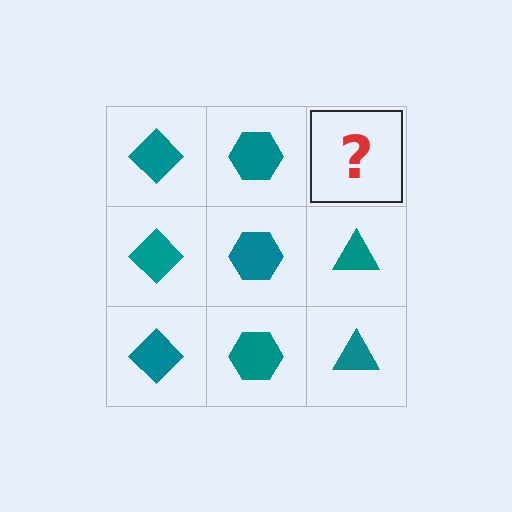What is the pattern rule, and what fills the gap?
The rule is that each column has a consistent shape. The gap should be filled with a teal triangle.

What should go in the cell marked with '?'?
The missing cell should contain a teal triangle.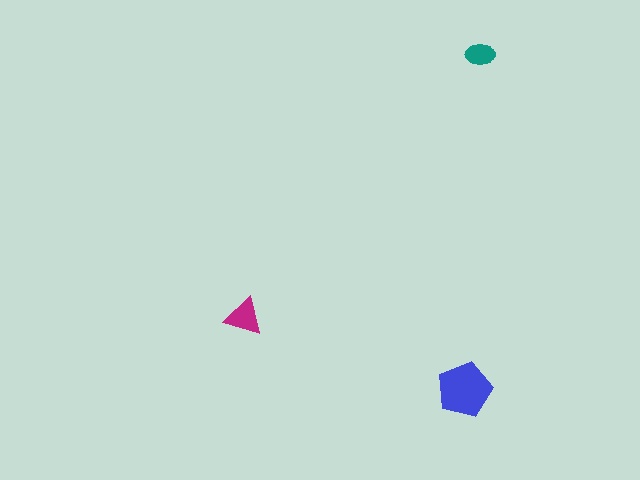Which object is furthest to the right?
The teal ellipse is rightmost.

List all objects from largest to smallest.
The blue pentagon, the magenta triangle, the teal ellipse.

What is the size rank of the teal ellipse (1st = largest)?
3rd.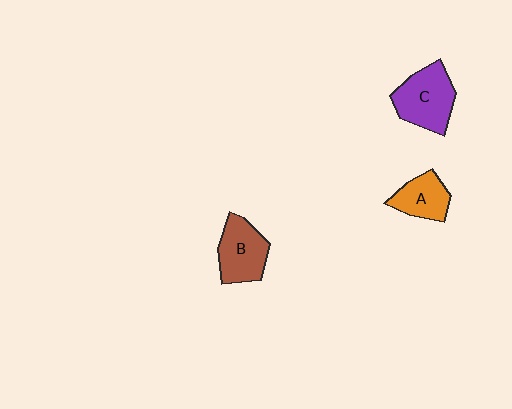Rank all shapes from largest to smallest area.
From largest to smallest: C (purple), B (brown), A (orange).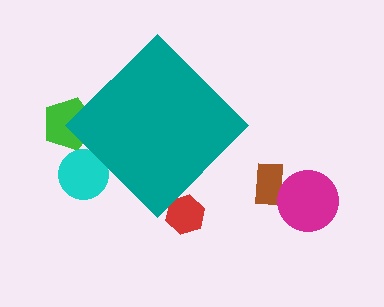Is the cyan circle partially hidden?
Yes, the cyan circle is partially hidden behind the teal diamond.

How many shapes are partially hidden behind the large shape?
3 shapes are partially hidden.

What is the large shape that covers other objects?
A teal diamond.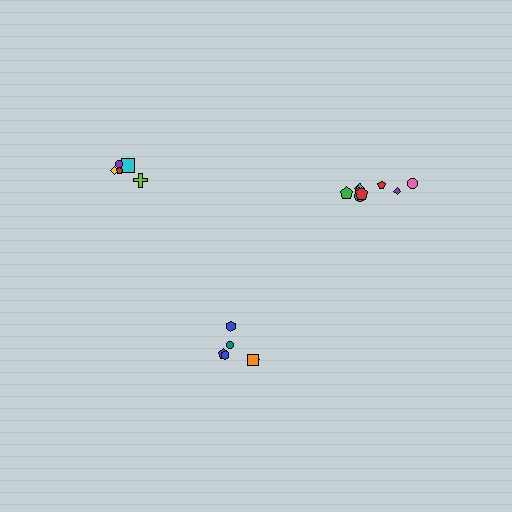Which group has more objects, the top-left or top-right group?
The top-right group.